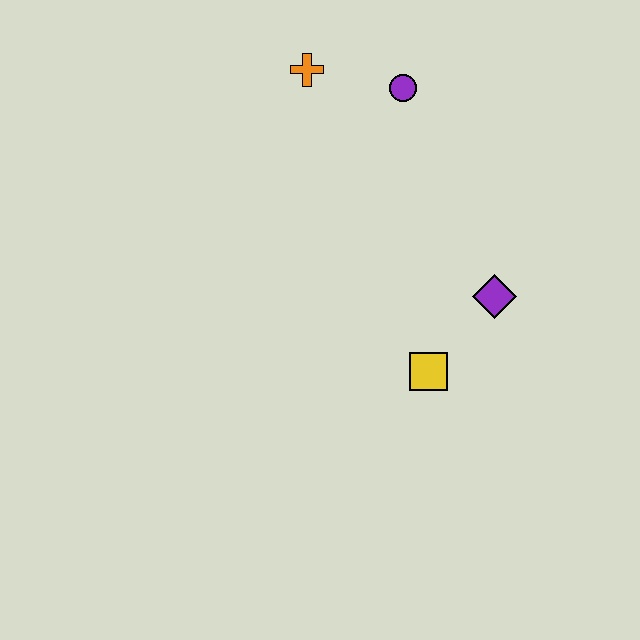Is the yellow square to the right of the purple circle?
Yes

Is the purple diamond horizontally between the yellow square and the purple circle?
No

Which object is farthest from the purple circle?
The yellow square is farthest from the purple circle.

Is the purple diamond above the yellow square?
Yes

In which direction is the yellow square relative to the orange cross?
The yellow square is below the orange cross.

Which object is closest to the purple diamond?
The yellow square is closest to the purple diamond.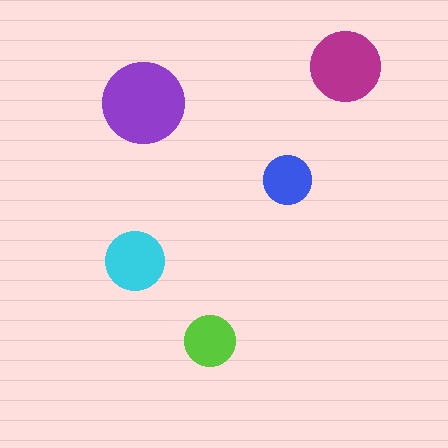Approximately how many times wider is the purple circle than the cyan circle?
About 1.5 times wider.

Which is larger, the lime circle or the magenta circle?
The magenta one.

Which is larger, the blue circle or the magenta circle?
The magenta one.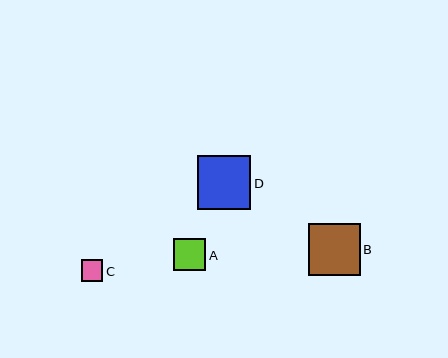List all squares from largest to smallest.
From largest to smallest: D, B, A, C.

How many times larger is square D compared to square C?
Square D is approximately 2.5 times the size of square C.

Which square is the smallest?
Square C is the smallest with a size of approximately 21 pixels.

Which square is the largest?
Square D is the largest with a size of approximately 54 pixels.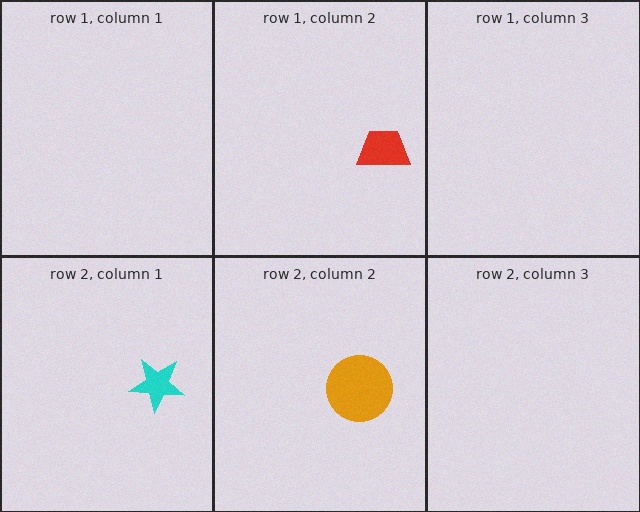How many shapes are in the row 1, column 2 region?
1.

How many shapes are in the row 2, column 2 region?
1.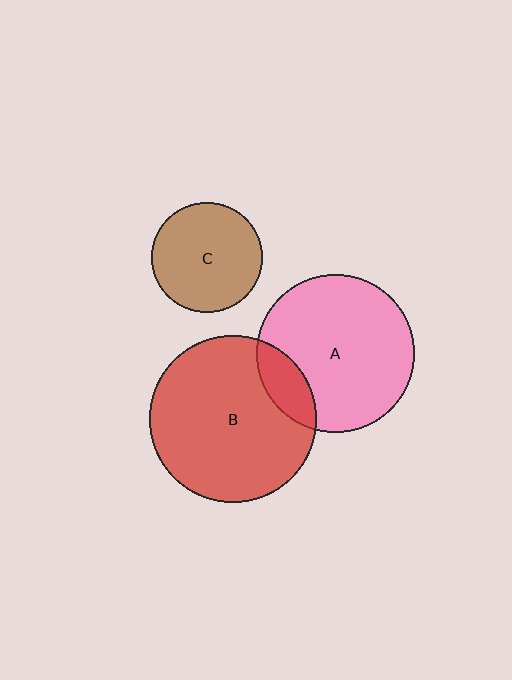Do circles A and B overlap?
Yes.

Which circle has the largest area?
Circle B (red).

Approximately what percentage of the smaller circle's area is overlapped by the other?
Approximately 15%.